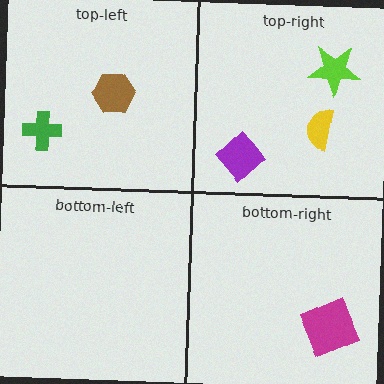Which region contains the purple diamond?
The top-right region.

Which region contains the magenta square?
The bottom-right region.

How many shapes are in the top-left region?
2.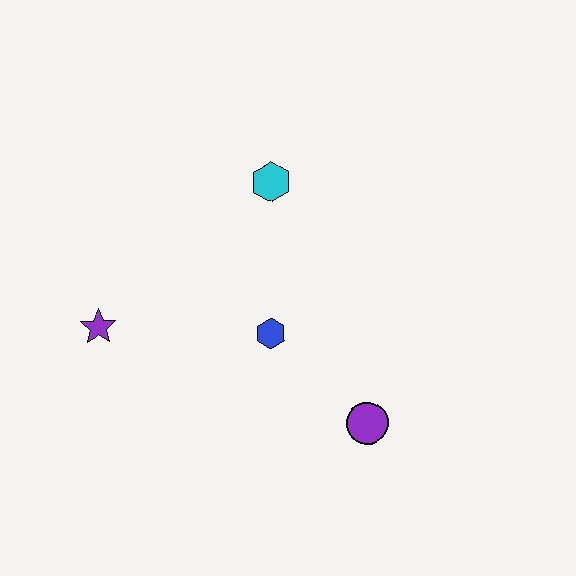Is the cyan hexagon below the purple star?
No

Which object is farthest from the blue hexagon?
The purple star is farthest from the blue hexagon.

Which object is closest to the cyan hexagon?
The blue hexagon is closest to the cyan hexagon.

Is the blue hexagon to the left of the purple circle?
Yes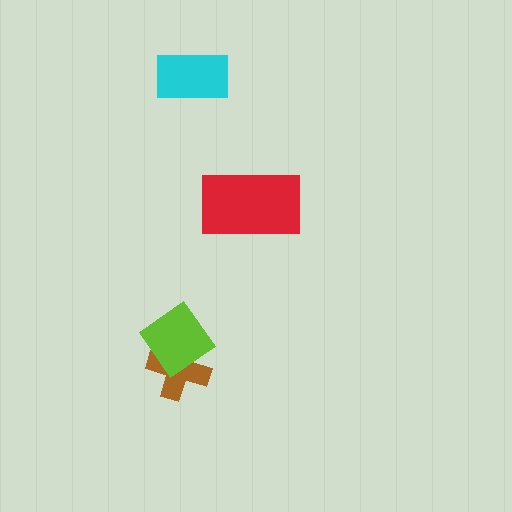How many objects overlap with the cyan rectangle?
0 objects overlap with the cyan rectangle.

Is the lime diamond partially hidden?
No, no other shape covers it.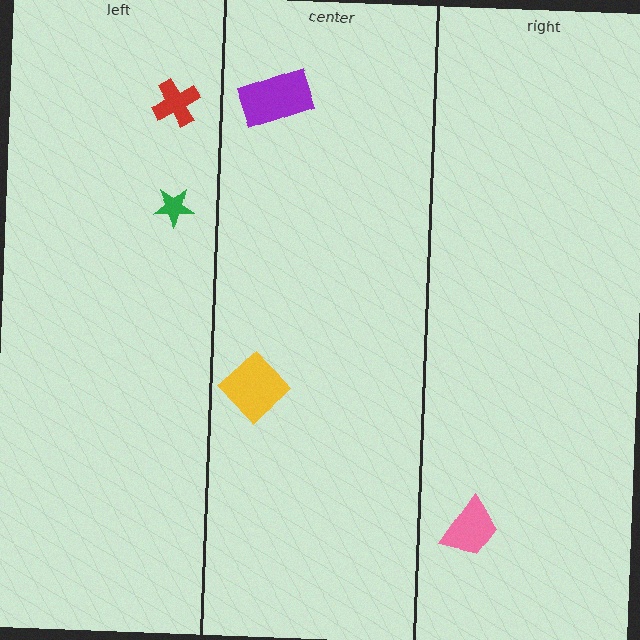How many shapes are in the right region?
1.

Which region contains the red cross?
The left region.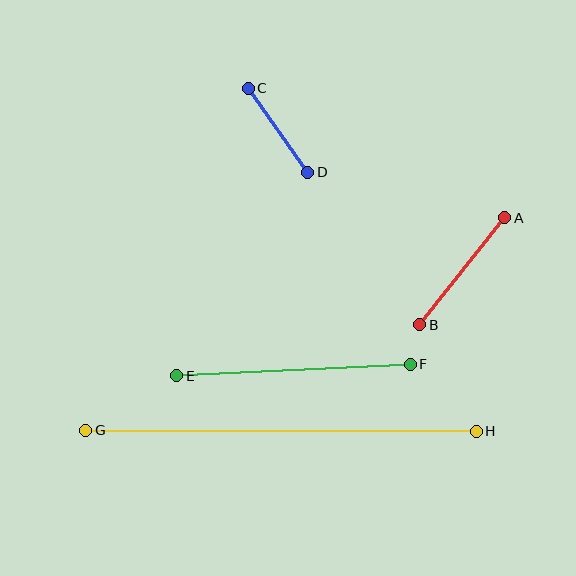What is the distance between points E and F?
The distance is approximately 234 pixels.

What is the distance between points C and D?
The distance is approximately 103 pixels.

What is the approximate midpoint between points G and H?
The midpoint is at approximately (281, 431) pixels.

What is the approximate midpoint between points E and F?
The midpoint is at approximately (294, 370) pixels.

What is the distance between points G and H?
The distance is approximately 390 pixels.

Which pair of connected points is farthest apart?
Points G and H are farthest apart.